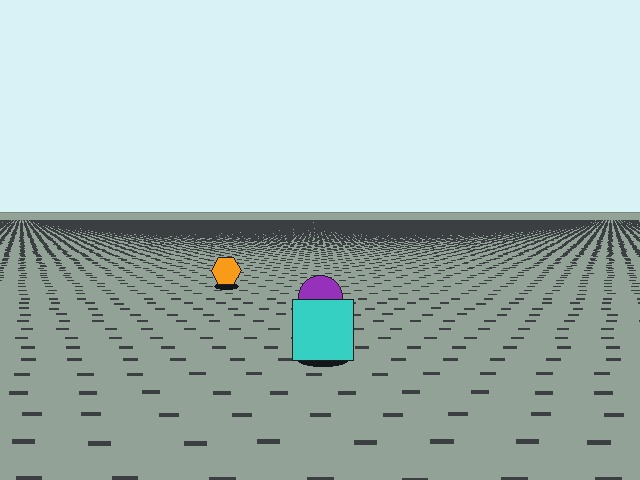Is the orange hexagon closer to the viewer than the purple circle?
No. The purple circle is closer — you can tell from the texture gradient: the ground texture is coarser near it.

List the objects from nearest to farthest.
From nearest to farthest: the cyan square, the purple circle, the orange hexagon.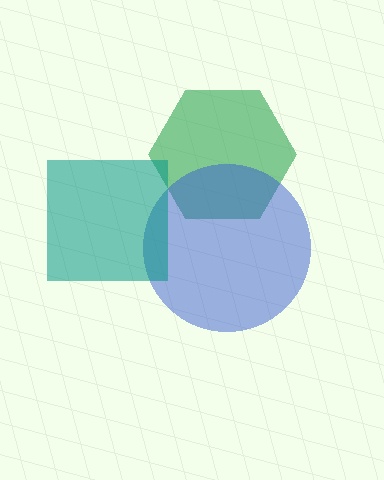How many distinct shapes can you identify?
There are 3 distinct shapes: a green hexagon, a blue circle, a teal square.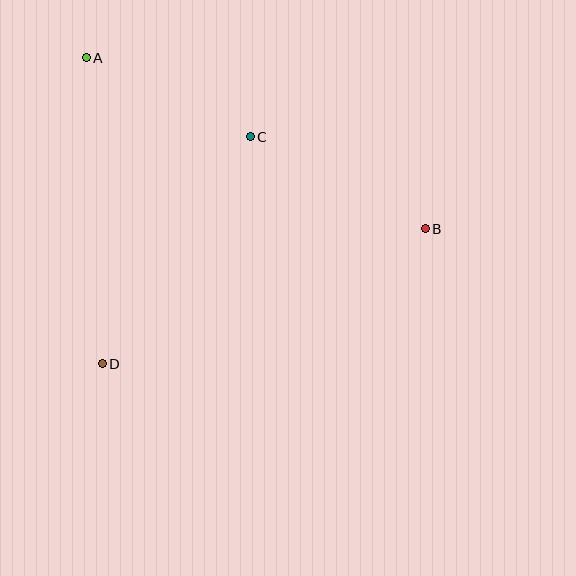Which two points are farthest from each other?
Points A and B are farthest from each other.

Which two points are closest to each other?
Points A and C are closest to each other.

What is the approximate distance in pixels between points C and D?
The distance between C and D is approximately 271 pixels.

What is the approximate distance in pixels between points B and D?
The distance between B and D is approximately 350 pixels.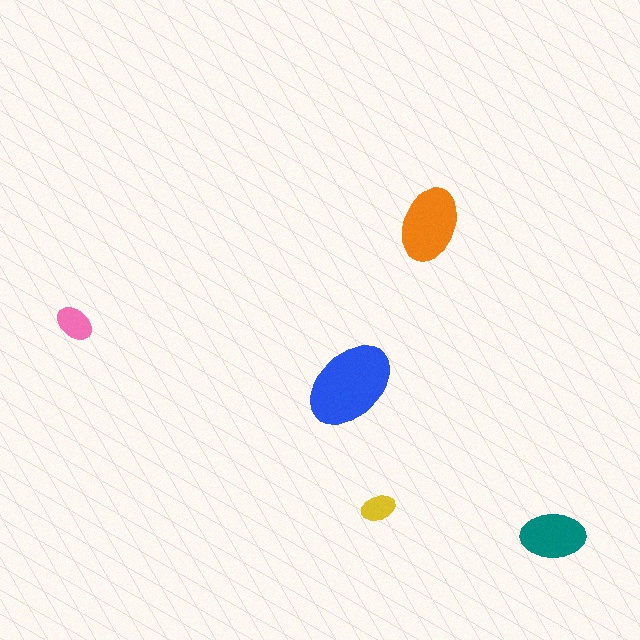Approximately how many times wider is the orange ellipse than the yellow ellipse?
About 2 times wider.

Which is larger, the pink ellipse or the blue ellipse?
The blue one.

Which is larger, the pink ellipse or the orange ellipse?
The orange one.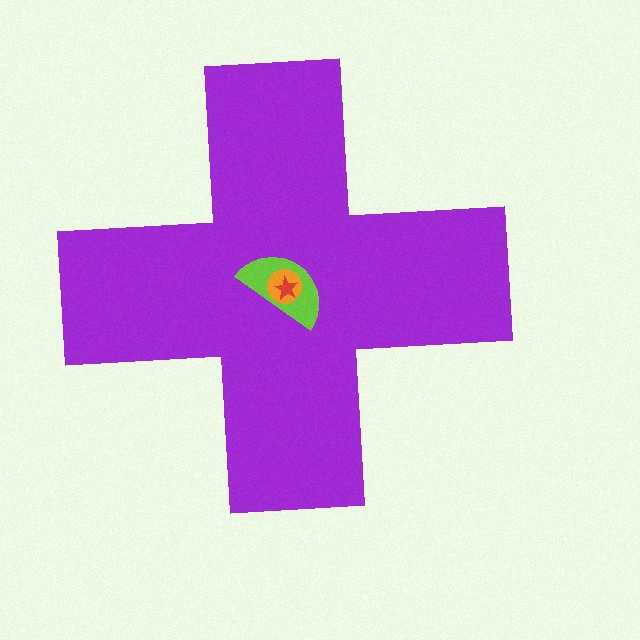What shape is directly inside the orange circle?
The red star.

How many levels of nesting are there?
4.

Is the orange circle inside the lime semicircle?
Yes.